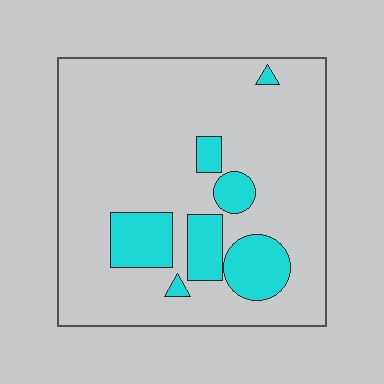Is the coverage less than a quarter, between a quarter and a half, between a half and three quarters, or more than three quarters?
Less than a quarter.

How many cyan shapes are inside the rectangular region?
7.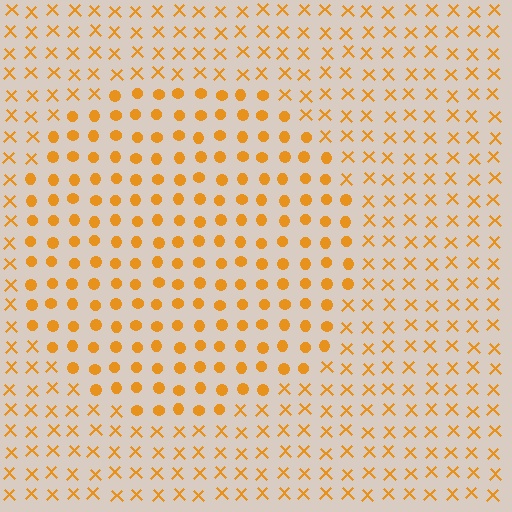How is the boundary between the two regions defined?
The boundary is defined by a change in element shape: circles inside vs. X marks outside. All elements share the same color and spacing.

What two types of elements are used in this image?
The image uses circles inside the circle region and X marks outside it.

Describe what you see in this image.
The image is filled with small orange elements arranged in a uniform grid. A circle-shaped region contains circles, while the surrounding area contains X marks. The boundary is defined purely by the change in element shape.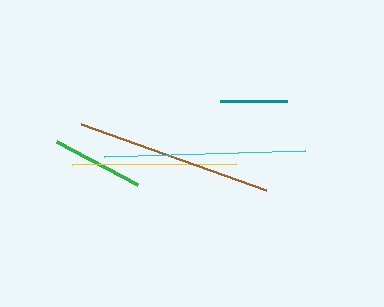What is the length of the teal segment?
The teal segment is approximately 67 pixels long.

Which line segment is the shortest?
The teal line is the shortest at approximately 67 pixels.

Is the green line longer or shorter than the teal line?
The green line is longer than the teal line.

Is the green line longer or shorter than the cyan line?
The cyan line is longer than the green line.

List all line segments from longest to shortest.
From longest to shortest: cyan, brown, yellow, green, teal.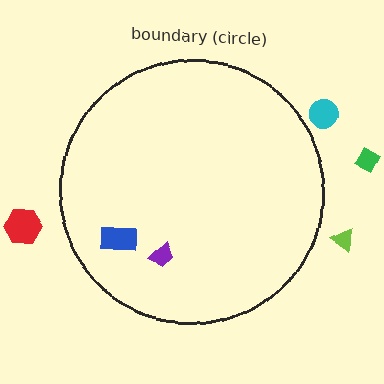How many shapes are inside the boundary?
2 inside, 4 outside.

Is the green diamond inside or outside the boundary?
Outside.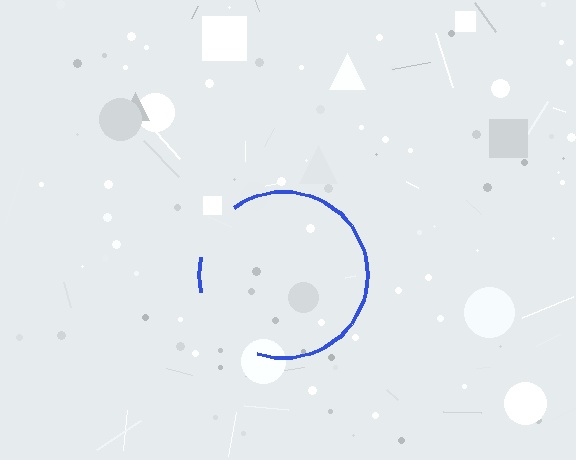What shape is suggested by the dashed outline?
The dashed outline suggests a circle.